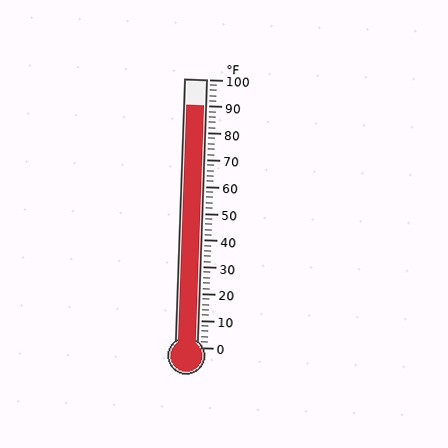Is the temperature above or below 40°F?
The temperature is above 40°F.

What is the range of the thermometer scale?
The thermometer scale ranges from 0°F to 100°F.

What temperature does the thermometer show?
The thermometer shows approximately 90°F.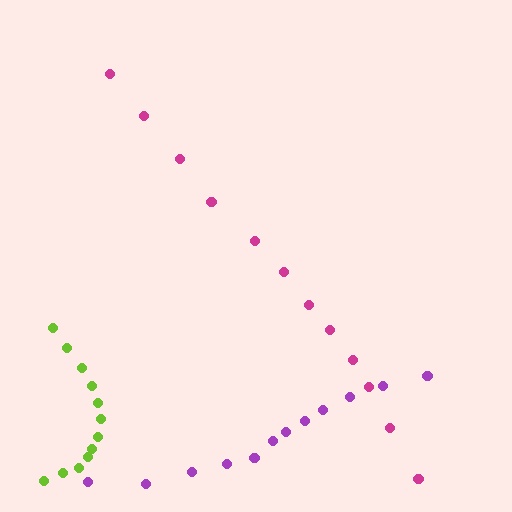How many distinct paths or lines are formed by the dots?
There are 3 distinct paths.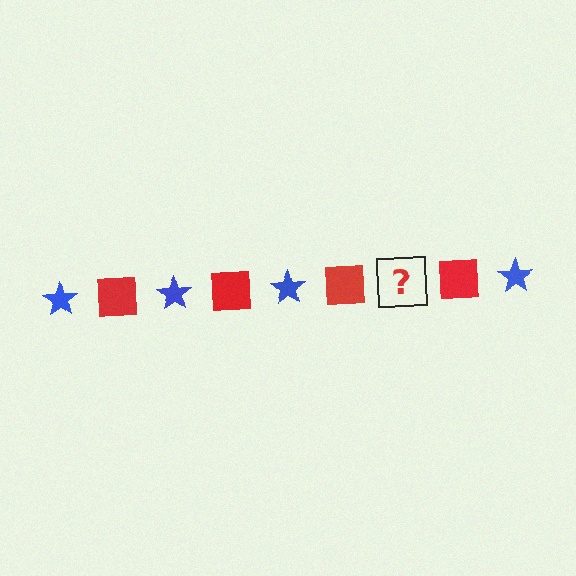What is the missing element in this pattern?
The missing element is a blue star.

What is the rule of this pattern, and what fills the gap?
The rule is that the pattern alternates between blue star and red square. The gap should be filled with a blue star.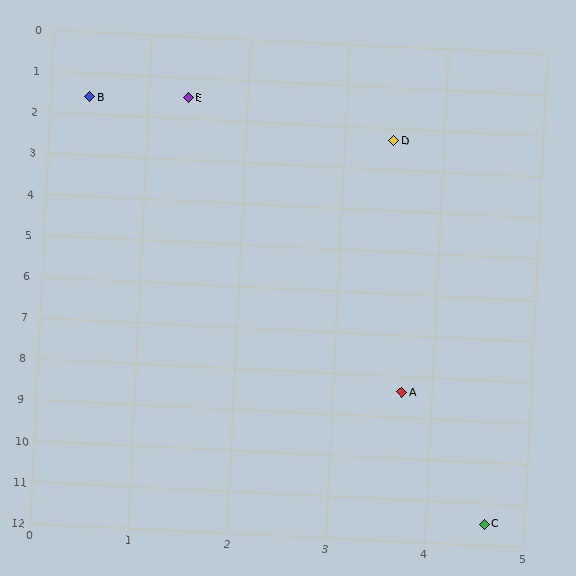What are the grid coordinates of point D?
Point D is at approximately (3.5, 2.3).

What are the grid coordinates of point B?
Point B is at approximately (0.4, 1.6).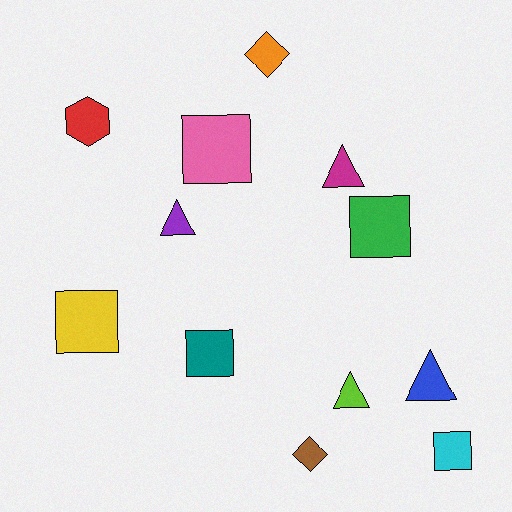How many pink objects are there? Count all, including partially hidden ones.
There is 1 pink object.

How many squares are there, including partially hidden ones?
There are 5 squares.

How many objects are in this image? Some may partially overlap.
There are 12 objects.